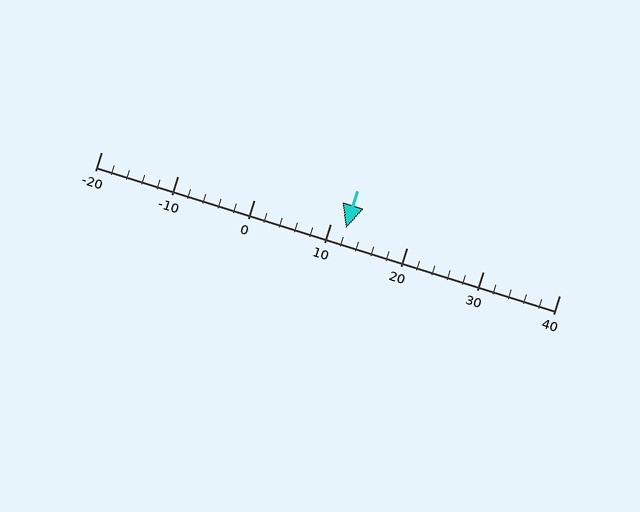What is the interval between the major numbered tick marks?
The major tick marks are spaced 10 units apart.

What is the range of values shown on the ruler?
The ruler shows values from -20 to 40.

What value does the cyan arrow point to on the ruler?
The cyan arrow points to approximately 12.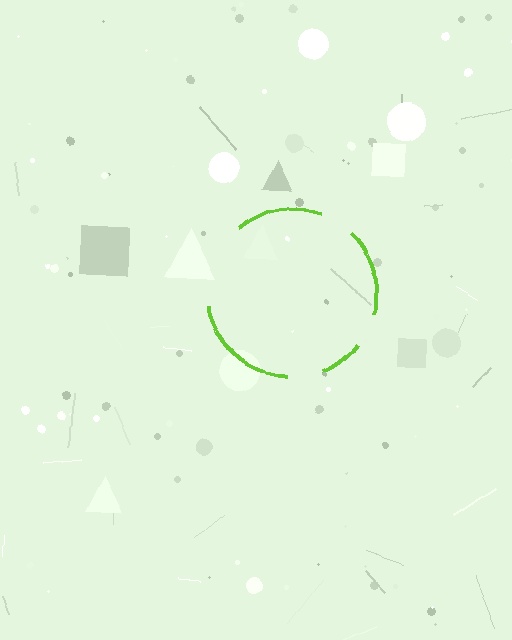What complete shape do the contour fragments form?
The contour fragments form a circle.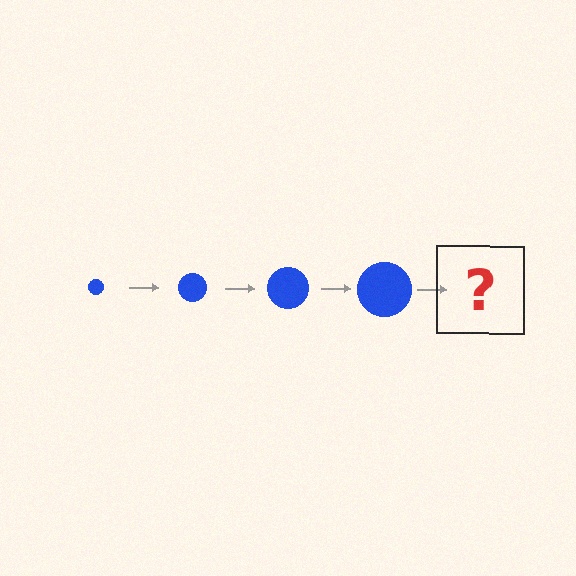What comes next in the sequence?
The next element should be a blue circle, larger than the previous one.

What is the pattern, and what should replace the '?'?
The pattern is that the circle gets progressively larger each step. The '?' should be a blue circle, larger than the previous one.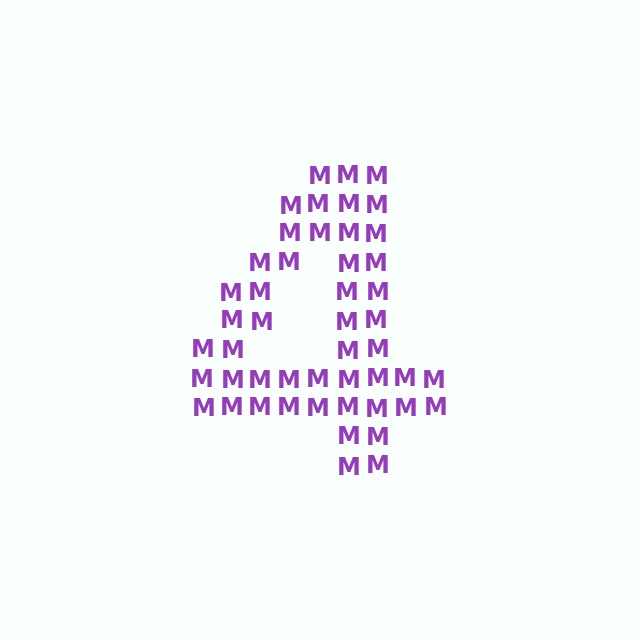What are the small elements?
The small elements are letter M's.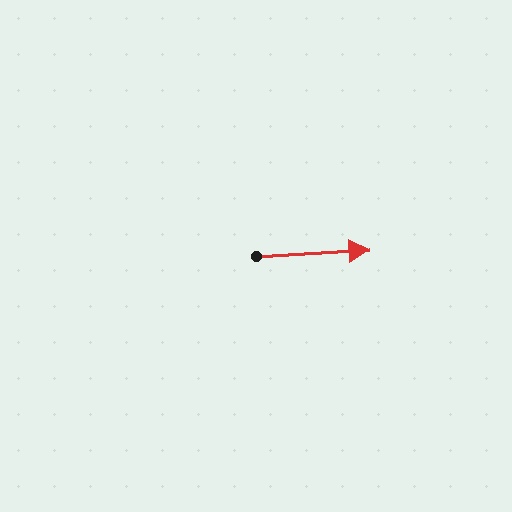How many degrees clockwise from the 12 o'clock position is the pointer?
Approximately 87 degrees.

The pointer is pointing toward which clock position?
Roughly 3 o'clock.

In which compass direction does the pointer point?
East.